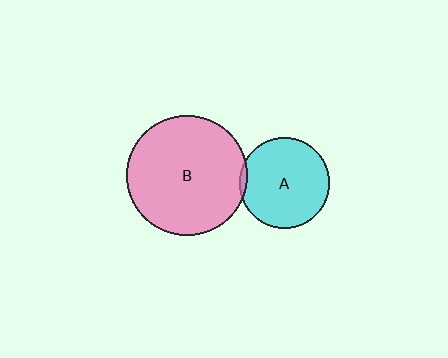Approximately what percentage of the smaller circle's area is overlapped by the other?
Approximately 5%.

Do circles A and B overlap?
Yes.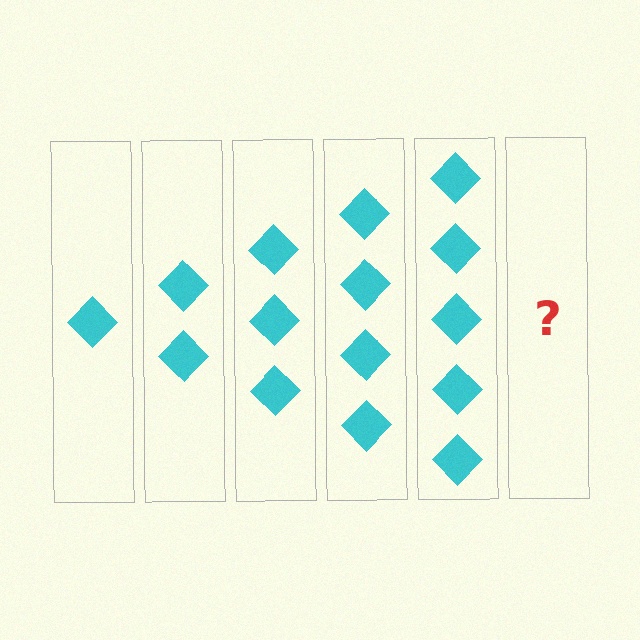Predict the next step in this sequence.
The next step is 6 diamonds.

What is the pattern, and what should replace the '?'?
The pattern is that each step adds one more diamond. The '?' should be 6 diamonds.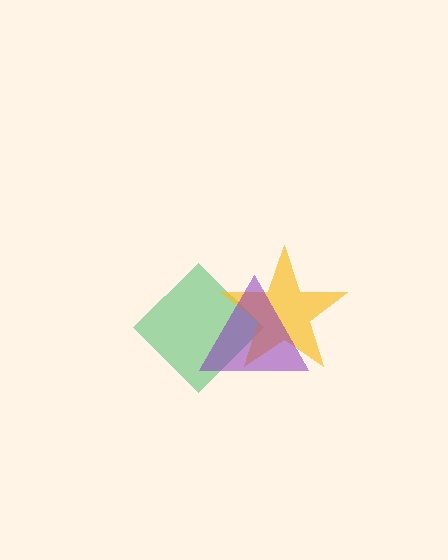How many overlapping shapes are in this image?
There are 3 overlapping shapes in the image.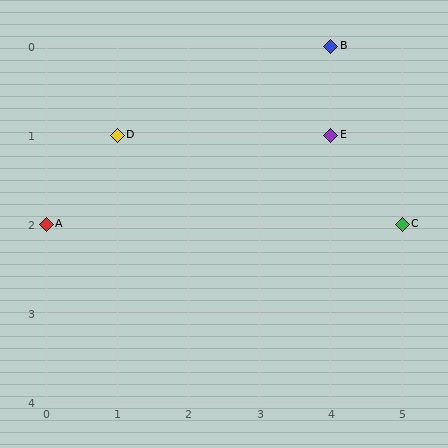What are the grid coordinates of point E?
Point E is at grid coordinates (4, 1).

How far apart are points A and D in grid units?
Points A and D are 1 column and 1 row apart (about 1.4 grid units diagonally).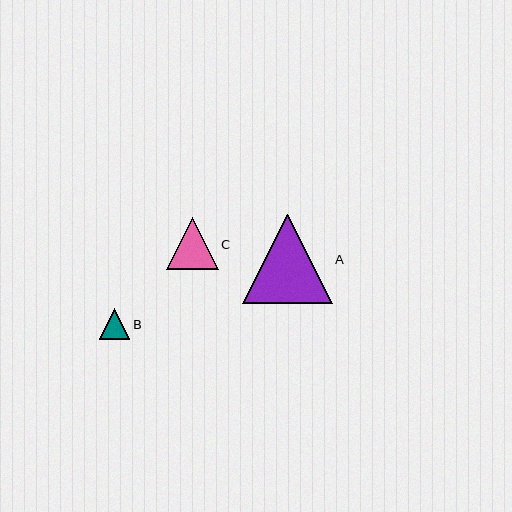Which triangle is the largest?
Triangle A is the largest with a size of approximately 89 pixels.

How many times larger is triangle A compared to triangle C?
Triangle A is approximately 1.7 times the size of triangle C.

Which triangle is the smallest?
Triangle B is the smallest with a size of approximately 31 pixels.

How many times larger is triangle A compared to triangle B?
Triangle A is approximately 2.9 times the size of triangle B.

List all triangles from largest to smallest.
From largest to smallest: A, C, B.